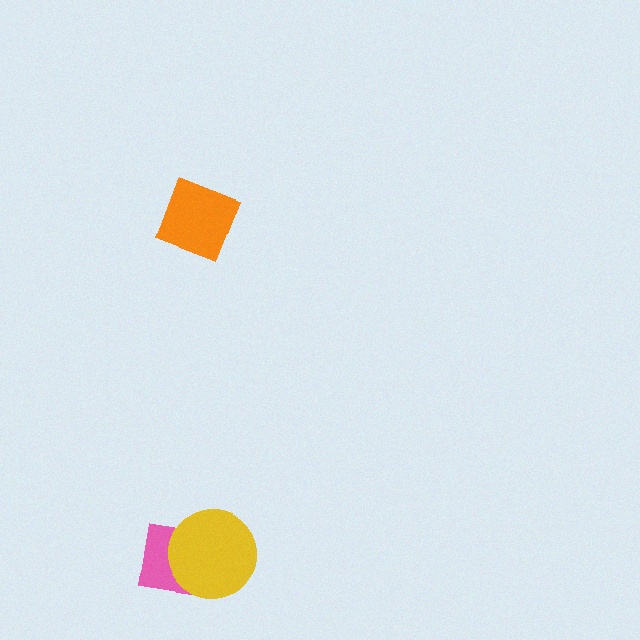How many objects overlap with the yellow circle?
1 object overlaps with the yellow circle.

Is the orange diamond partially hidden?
No, no other shape covers it.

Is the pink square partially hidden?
Yes, it is partially covered by another shape.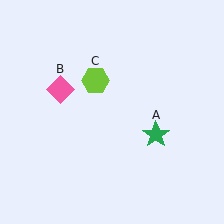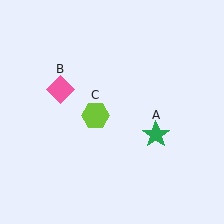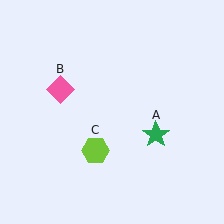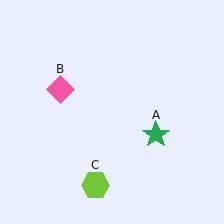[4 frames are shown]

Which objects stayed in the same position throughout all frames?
Green star (object A) and pink diamond (object B) remained stationary.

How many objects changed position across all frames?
1 object changed position: lime hexagon (object C).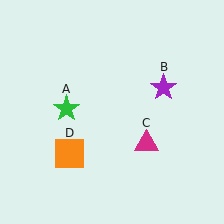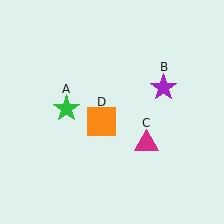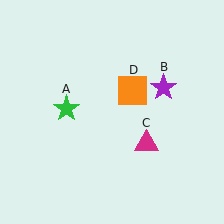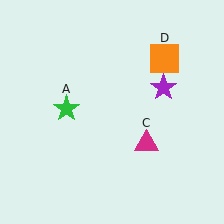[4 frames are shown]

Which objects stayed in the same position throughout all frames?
Green star (object A) and purple star (object B) and magenta triangle (object C) remained stationary.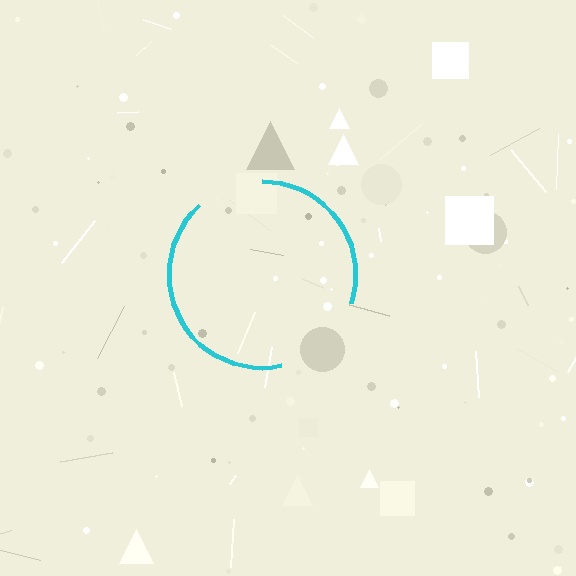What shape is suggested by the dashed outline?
The dashed outline suggests a circle.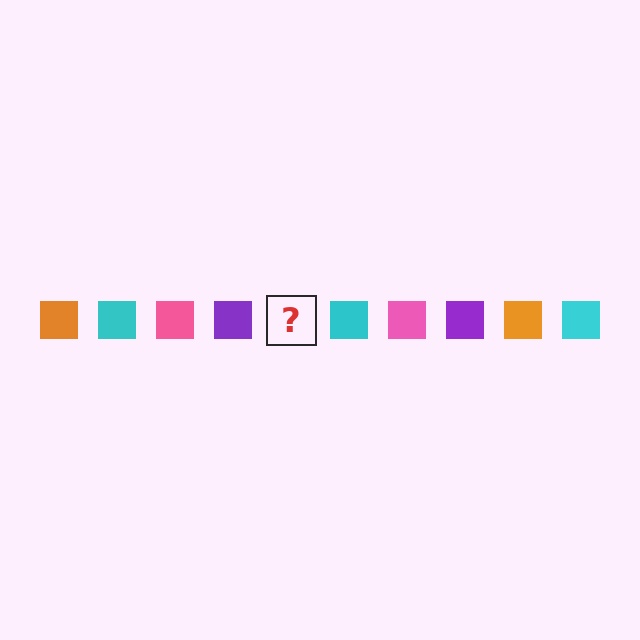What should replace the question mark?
The question mark should be replaced with an orange square.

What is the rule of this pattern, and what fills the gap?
The rule is that the pattern cycles through orange, cyan, pink, purple squares. The gap should be filled with an orange square.